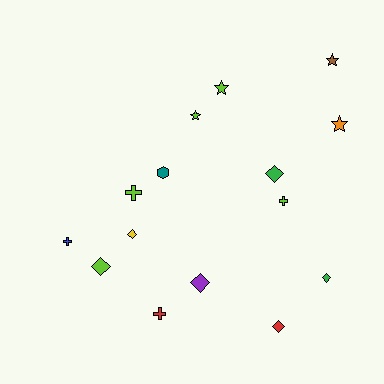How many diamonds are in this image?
There are 6 diamonds.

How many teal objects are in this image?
There is 1 teal object.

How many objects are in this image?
There are 15 objects.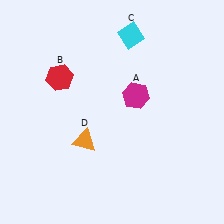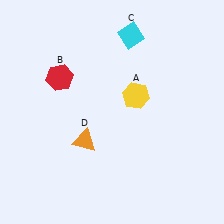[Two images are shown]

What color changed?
The hexagon (A) changed from magenta in Image 1 to yellow in Image 2.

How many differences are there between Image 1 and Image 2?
There is 1 difference between the two images.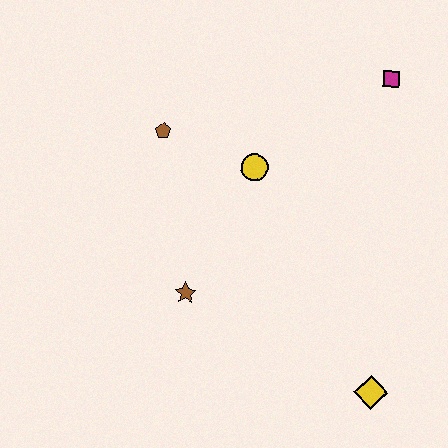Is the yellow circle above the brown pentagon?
No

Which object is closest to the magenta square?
The yellow circle is closest to the magenta square.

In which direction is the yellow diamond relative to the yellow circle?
The yellow diamond is below the yellow circle.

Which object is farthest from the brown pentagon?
The yellow diamond is farthest from the brown pentagon.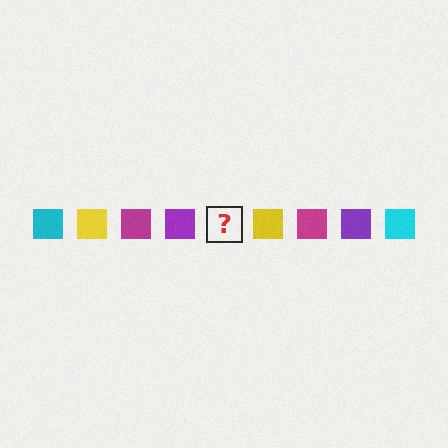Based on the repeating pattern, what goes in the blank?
The blank should be a cyan square.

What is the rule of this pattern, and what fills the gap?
The rule is that the pattern cycles through cyan, yellow, magenta, purple squares. The gap should be filled with a cyan square.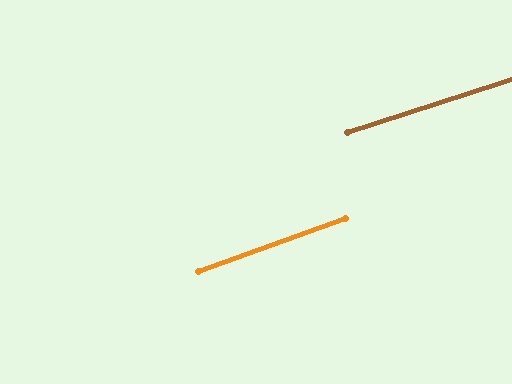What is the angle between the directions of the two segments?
Approximately 2 degrees.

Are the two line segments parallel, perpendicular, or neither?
Parallel — their directions differ by only 1.6°.